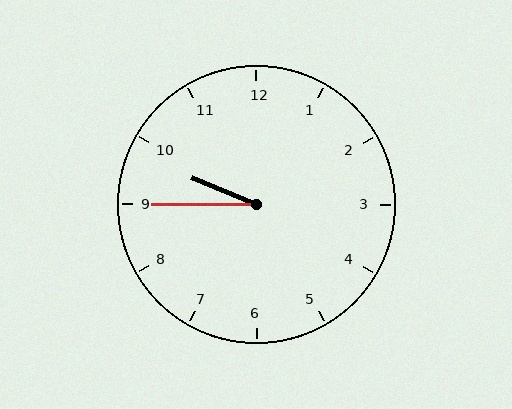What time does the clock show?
9:45.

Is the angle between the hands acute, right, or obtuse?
It is acute.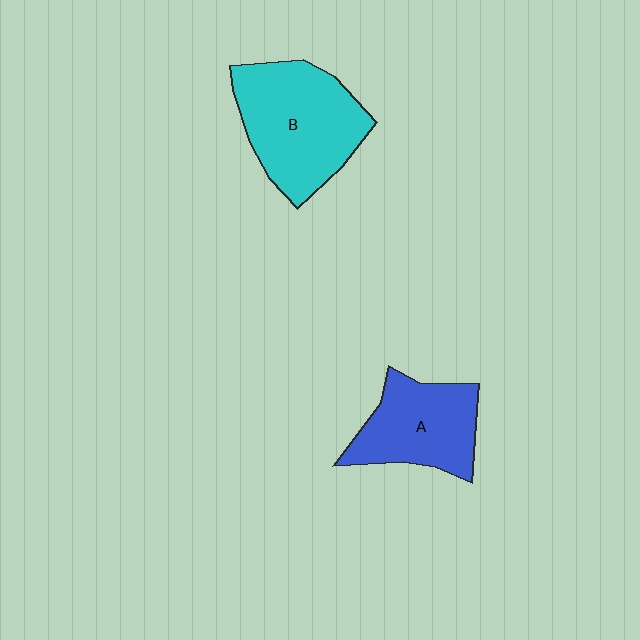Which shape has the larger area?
Shape B (cyan).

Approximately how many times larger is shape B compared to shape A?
Approximately 1.3 times.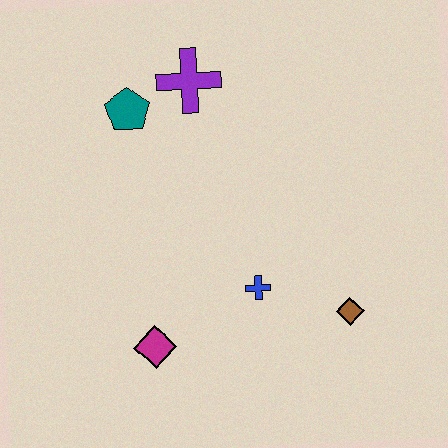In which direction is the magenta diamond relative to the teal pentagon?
The magenta diamond is below the teal pentagon.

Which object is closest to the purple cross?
The teal pentagon is closest to the purple cross.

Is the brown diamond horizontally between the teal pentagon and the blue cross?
No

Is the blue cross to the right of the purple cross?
Yes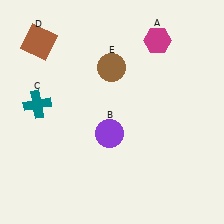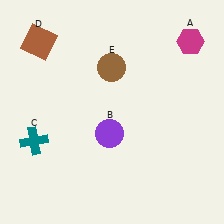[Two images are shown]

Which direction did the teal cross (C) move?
The teal cross (C) moved down.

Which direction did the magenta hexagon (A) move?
The magenta hexagon (A) moved right.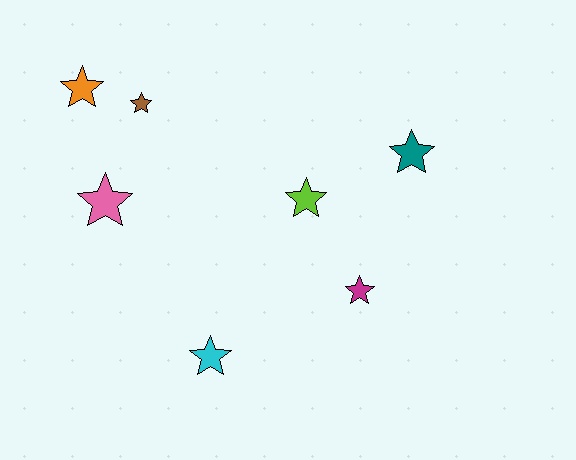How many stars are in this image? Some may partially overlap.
There are 7 stars.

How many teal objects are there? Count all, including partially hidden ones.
There is 1 teal object.